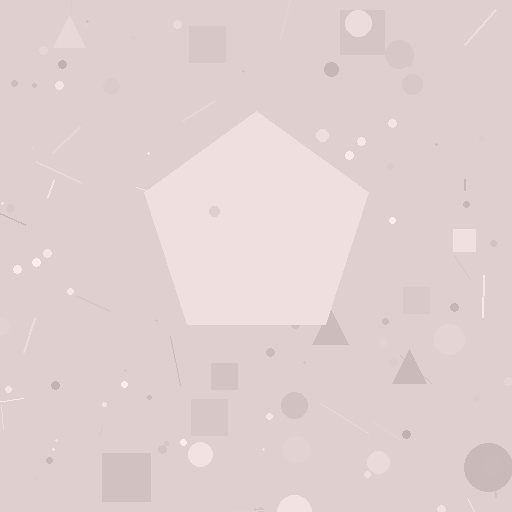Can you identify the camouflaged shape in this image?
The camouflaged shape is a pentagon.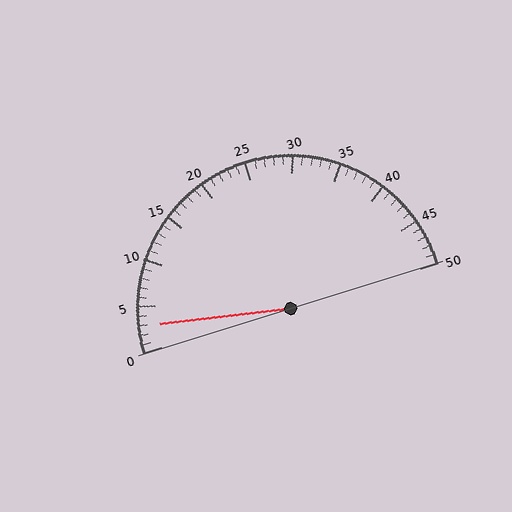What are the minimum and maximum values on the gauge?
The gauge ranges from 0 to 50.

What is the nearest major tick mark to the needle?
The nearest major tick mark is 5.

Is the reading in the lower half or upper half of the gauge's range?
The reading is in the lower half of the range (0 to 50).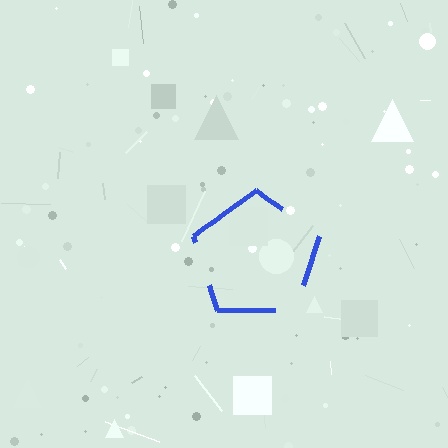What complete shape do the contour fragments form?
The contour fragments form a pentagon.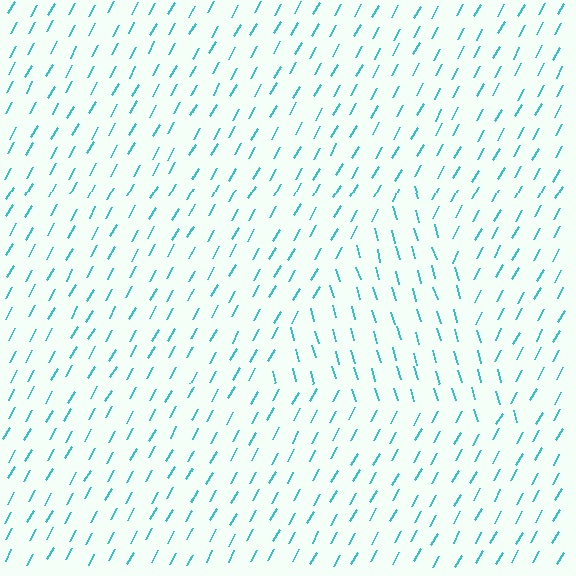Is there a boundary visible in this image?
Yes, there is a texture boundary formed by a change in line orientation.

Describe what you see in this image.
The image is filled with small cyan line segments. A triangle region in the image has lines oriented differently from the surrounding lines, creating a visible texture boundary.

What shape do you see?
I see a triangle.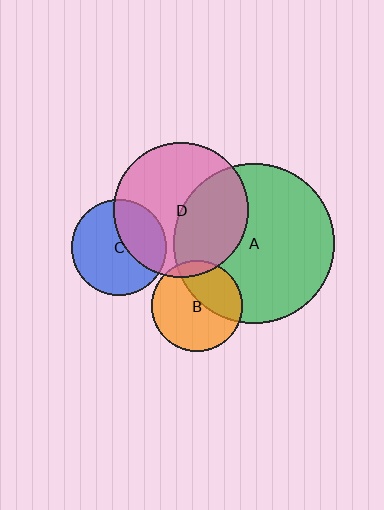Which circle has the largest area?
Circle A (green).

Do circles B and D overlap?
Yes.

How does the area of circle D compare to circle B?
Approximately 2.2 times.